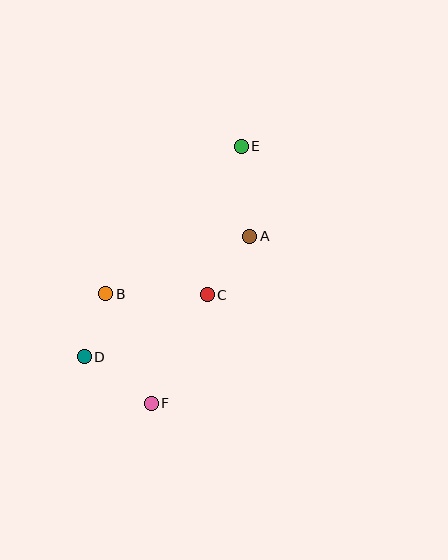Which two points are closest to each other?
Points B and D are closest to each other.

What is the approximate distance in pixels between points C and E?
The distance between C and E is approximately 152 pixels.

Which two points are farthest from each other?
Points E and F are farthest from each other.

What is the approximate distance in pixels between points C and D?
The distance between C and D is approximately 138 pixels.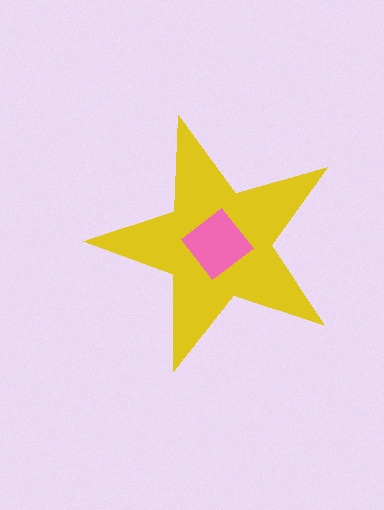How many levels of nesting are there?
2.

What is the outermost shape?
The yellow star.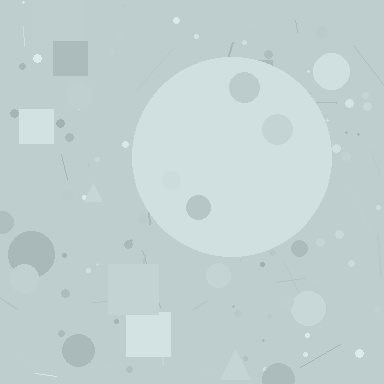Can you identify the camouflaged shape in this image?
The camouflaged shape is a circle.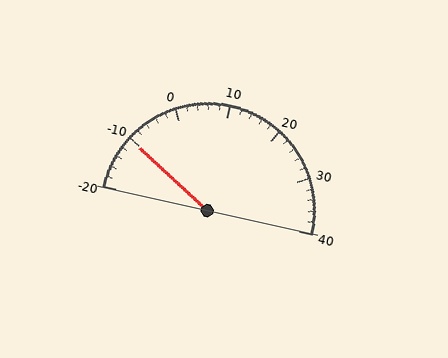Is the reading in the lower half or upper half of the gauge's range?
The reading is in the lower half of the range (-20 to 40).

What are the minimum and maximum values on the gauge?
The gauge ranges from -20 to 40.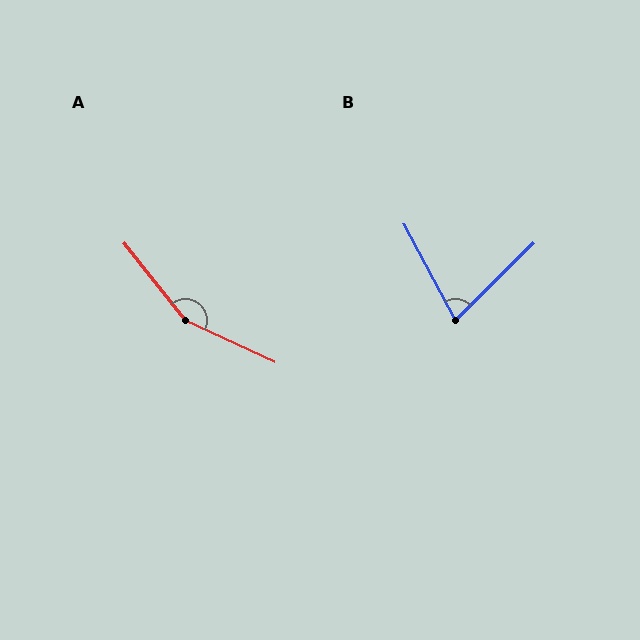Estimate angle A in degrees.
Approximately 153 degrees.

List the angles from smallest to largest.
B (73°), A (153°).